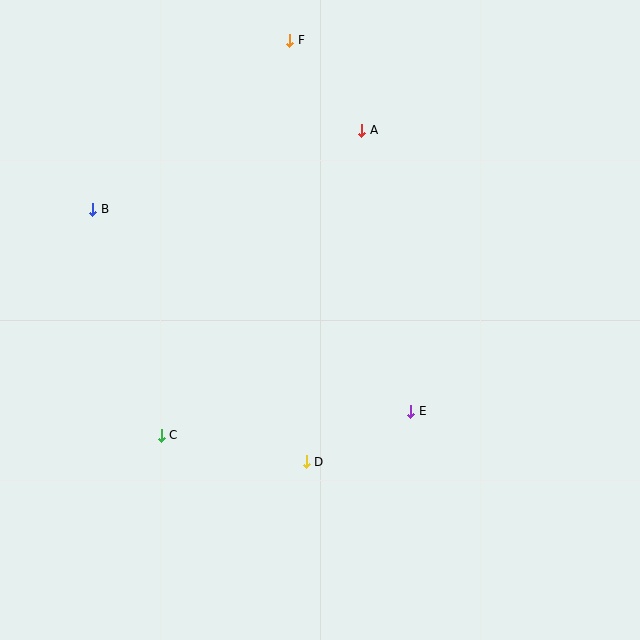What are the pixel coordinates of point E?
Point E is at (411, 411).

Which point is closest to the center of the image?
Point E at (411, 411) is closest to the center.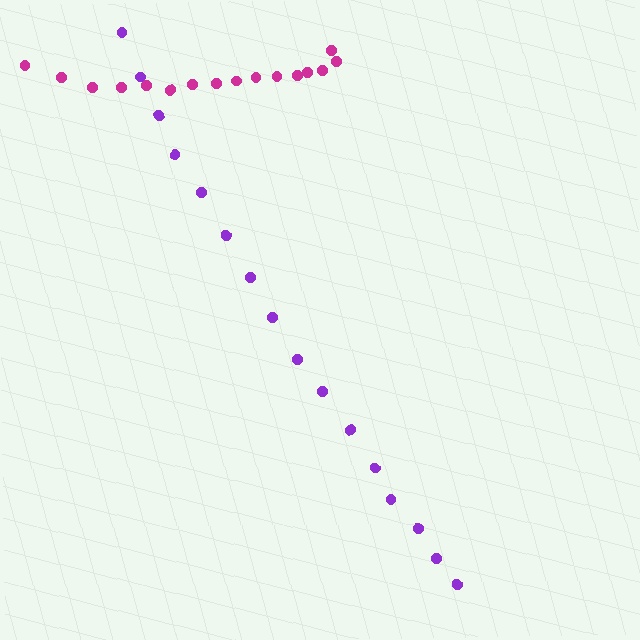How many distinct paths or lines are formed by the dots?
There are 2 distinct paths.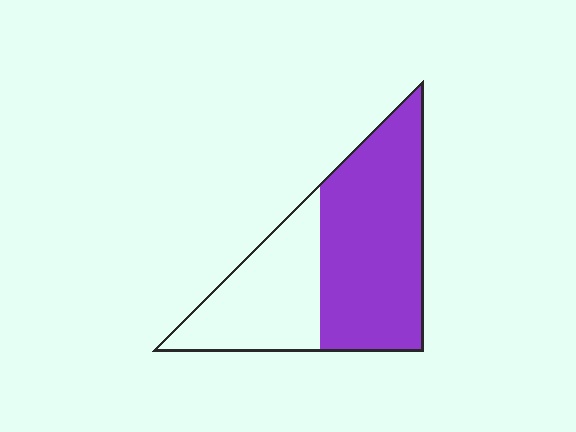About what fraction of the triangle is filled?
About five eighths (5/8).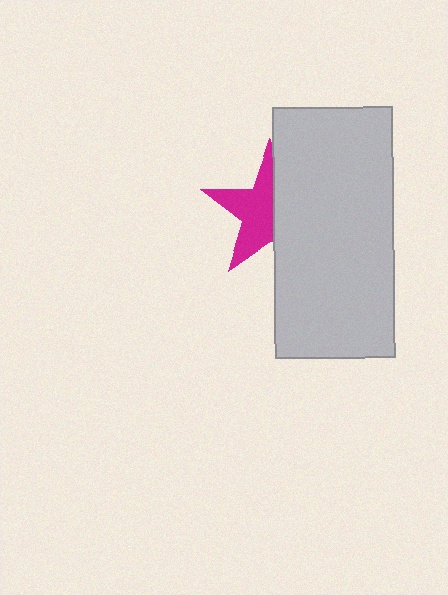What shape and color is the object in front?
The object in front is a light gray rectangle.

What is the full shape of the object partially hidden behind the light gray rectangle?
The partially hidden object is a magenta star.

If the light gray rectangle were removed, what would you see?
You would see the complete magenta star.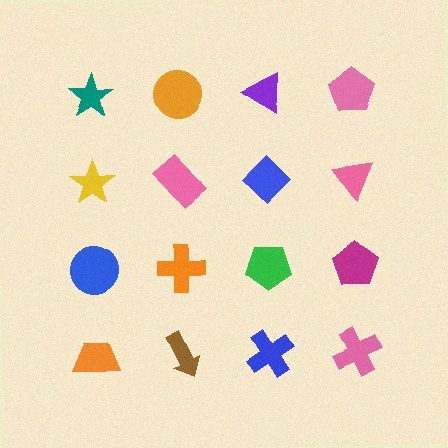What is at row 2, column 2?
A pink rectangle.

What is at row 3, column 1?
A blue circle.